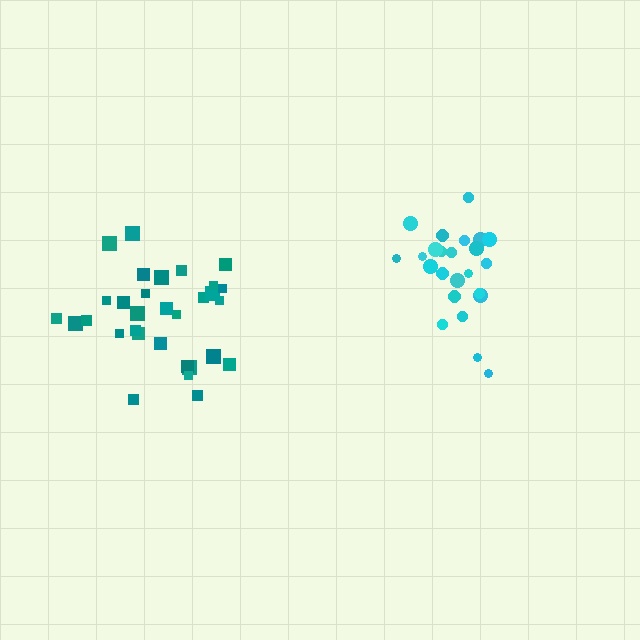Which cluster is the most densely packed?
Cyan.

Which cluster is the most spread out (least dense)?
Teal.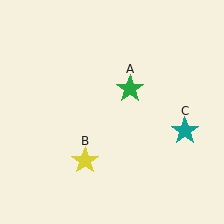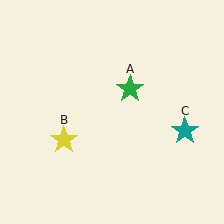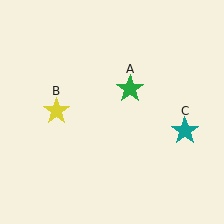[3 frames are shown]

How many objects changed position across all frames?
1 object changed position: yellow star (object B).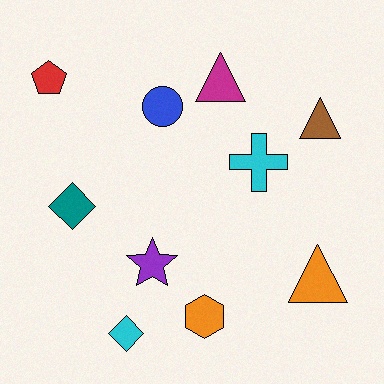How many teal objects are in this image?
There is 1 teal object.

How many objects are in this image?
There are 10 objects.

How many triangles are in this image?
There are 3 triangles.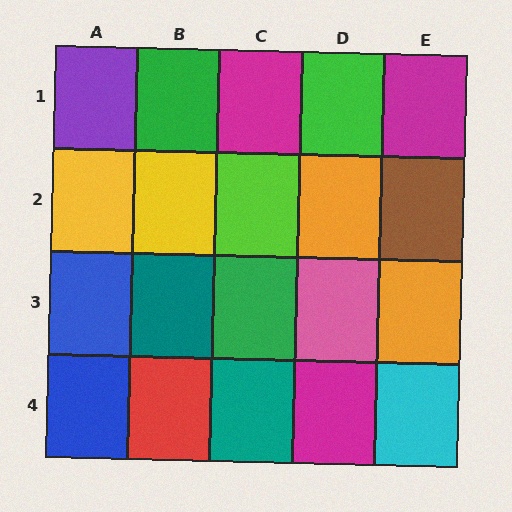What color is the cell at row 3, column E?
Orange.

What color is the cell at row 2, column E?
Brown.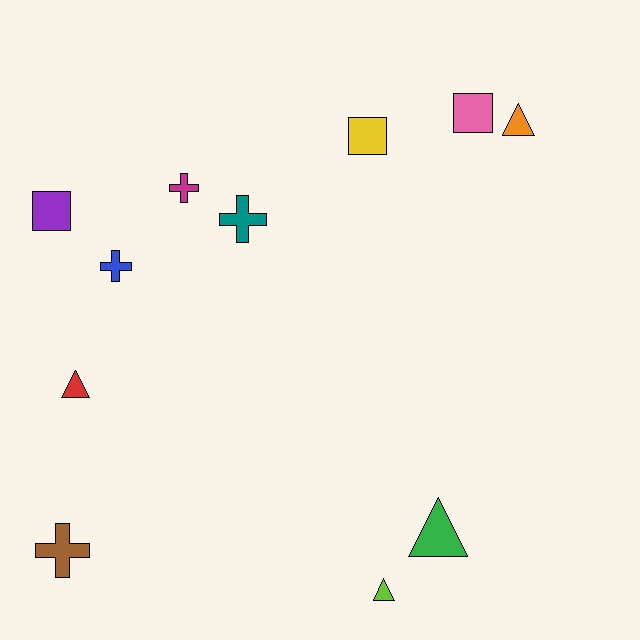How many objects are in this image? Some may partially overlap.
There are 11 objects.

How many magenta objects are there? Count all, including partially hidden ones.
There is 1 magenta object.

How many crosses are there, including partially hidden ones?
There are 4 crosses.